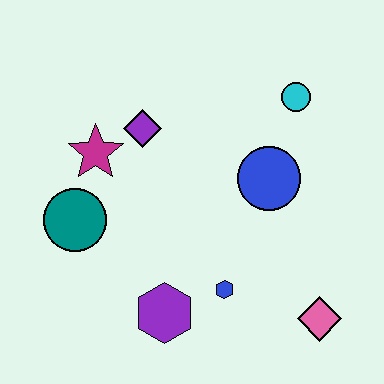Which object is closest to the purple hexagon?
The blue hexagon is closest to the purple hexagon.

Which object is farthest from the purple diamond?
The pink diamond is farthest from the purple diamond.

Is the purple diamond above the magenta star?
Yes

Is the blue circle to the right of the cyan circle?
No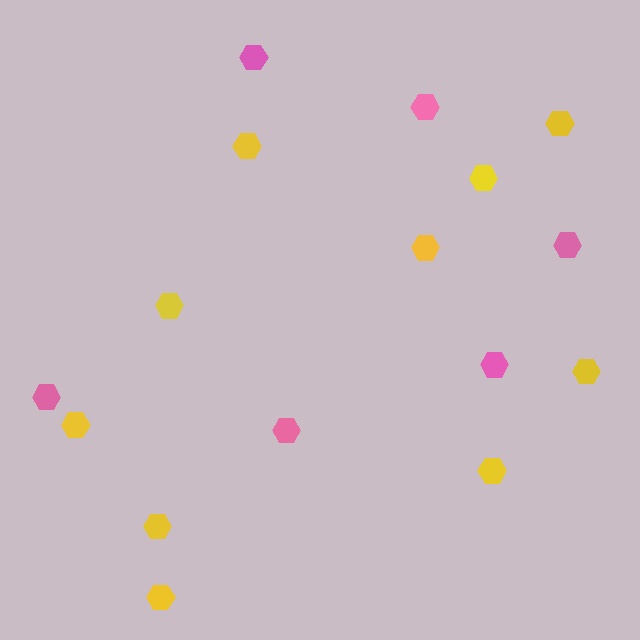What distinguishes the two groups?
There are 2 groups: one group of pink hexagons (6) and one group of yellow hexagons (10).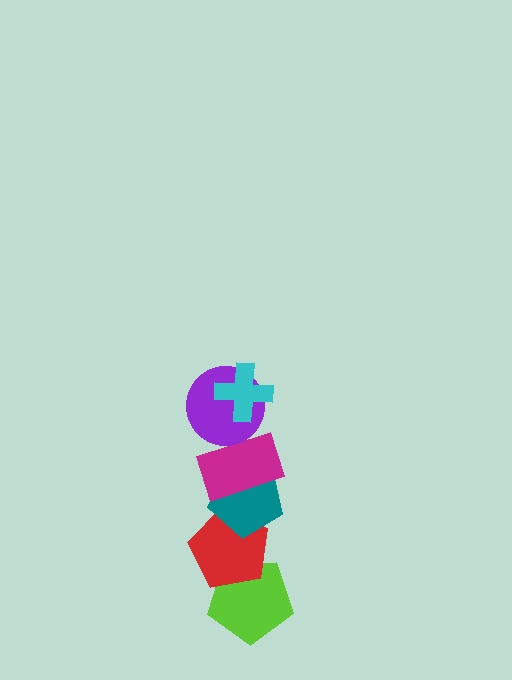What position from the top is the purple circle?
The purple circle is 2nd from the top.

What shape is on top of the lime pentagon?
The red pentagon is on top of the lime pentagon.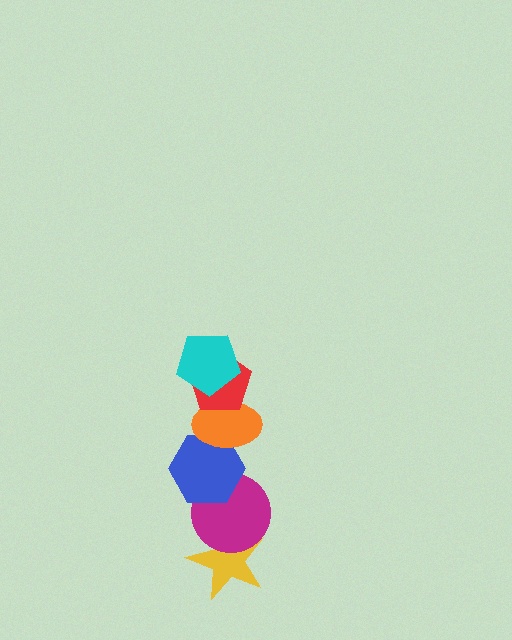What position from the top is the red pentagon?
The red pentagon is 2nd from the top.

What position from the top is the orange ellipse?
The orange ellipse is 3rd from the top.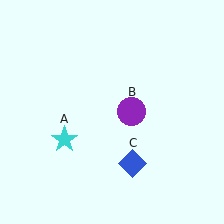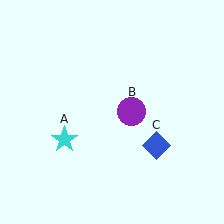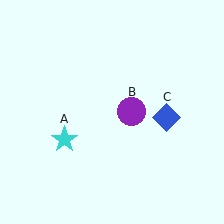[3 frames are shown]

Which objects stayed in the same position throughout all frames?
Cyan star (object A) and purple circle (object B) remained stationary.